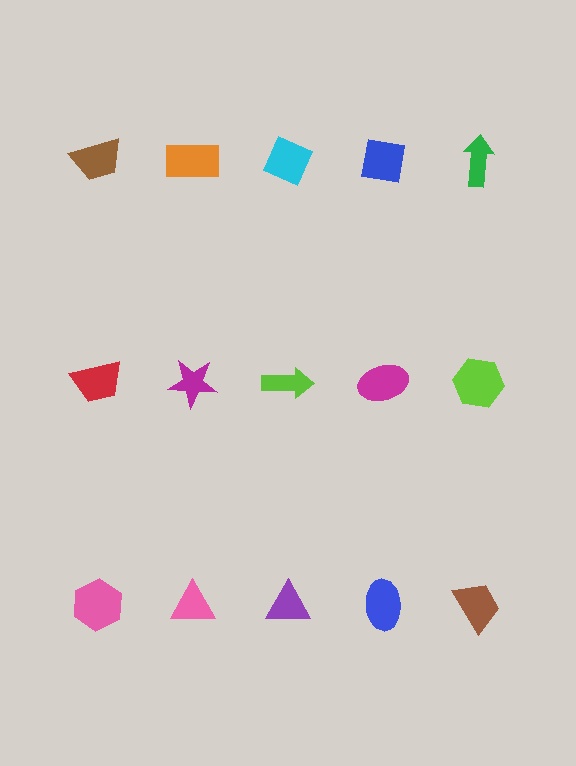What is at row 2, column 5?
A lime hexagon.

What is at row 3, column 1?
A pink hexagon.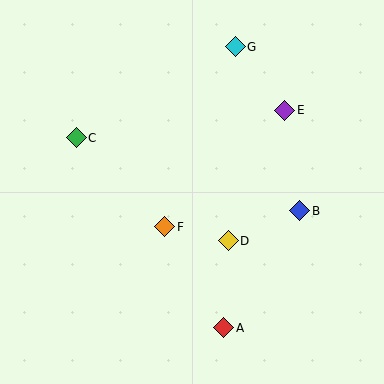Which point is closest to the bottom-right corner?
Point A is closest to the bottom-right corner.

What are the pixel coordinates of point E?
Point E is at (285, 110).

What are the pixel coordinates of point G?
Point G is at (235, 47).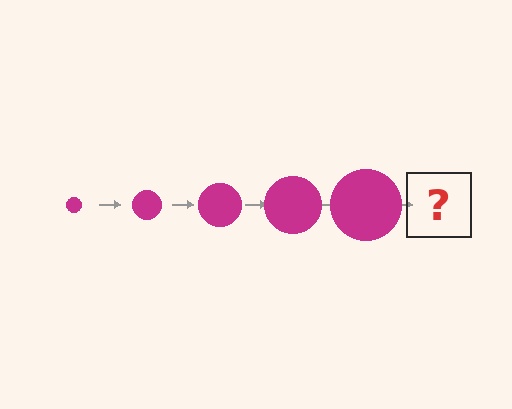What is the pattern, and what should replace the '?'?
The pattern is that the circle gets progressively larger each step. The '?' should be a magenta circle, larger than the previous one.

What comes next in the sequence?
The next element should be a magenta circle, larger than the previous one.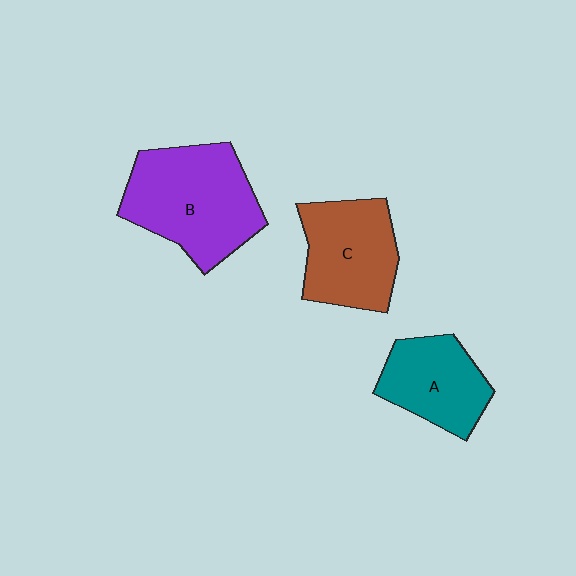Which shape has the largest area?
Shape B (purple).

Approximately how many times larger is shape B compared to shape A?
Approximately 1.6 times.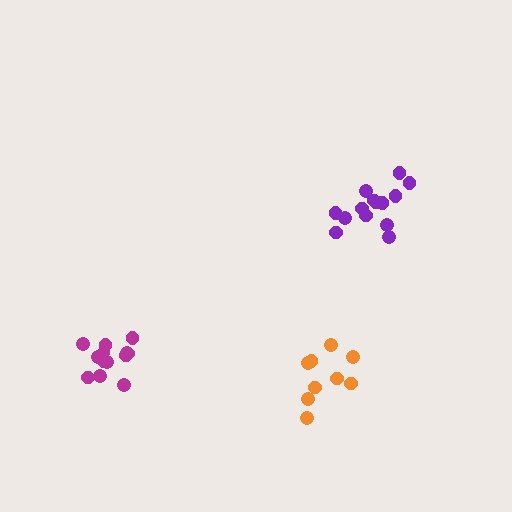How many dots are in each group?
Group 1: 16 dots, Group 2: 13 dots, Group 3: 10 dots (39 total).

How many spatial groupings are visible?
There are 3 spatial groupings.